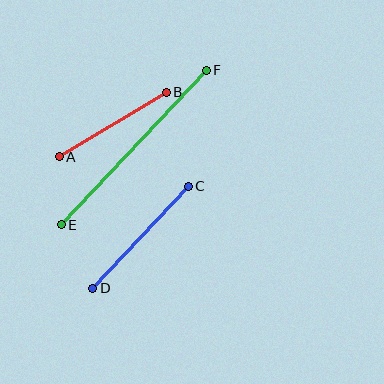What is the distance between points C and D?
The distance is approximately 140 pixels.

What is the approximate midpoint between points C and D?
The midpoint is at approximately (140, 237) pixels.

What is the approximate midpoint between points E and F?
The midpoint is at approximately (134, 147) pixels.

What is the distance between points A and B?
The distance is approximately 125 pixels.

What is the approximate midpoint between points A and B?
The midpoint is at approximately (113, 125) pixels.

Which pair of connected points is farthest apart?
Points E and F are farthest apart.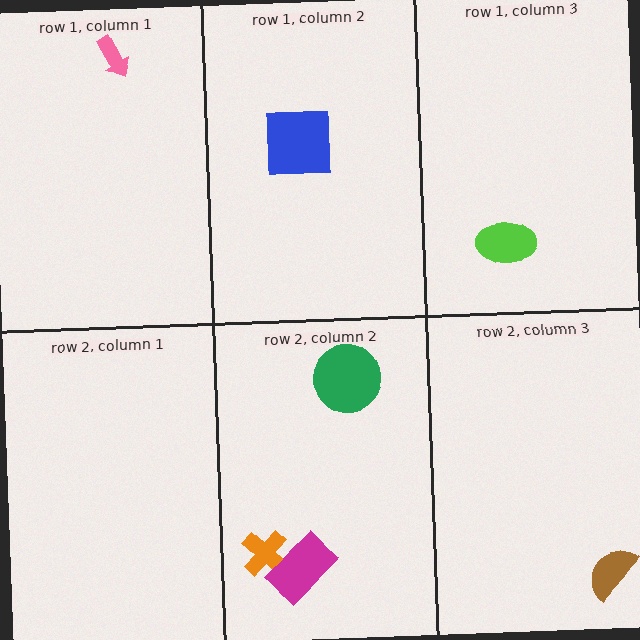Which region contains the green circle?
The row 2, column 2 region.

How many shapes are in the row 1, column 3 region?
1.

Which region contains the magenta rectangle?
The row 2, column 2 region.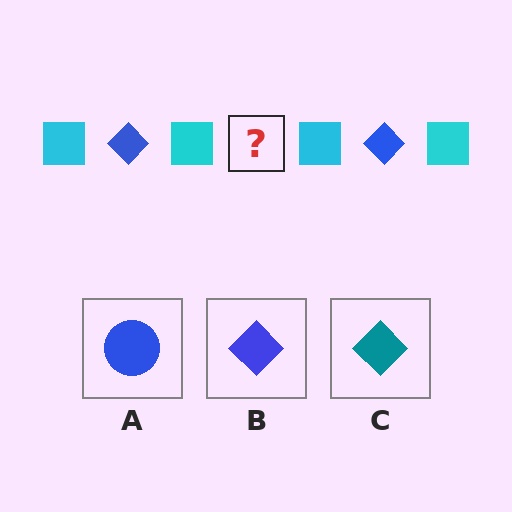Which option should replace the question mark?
Option B.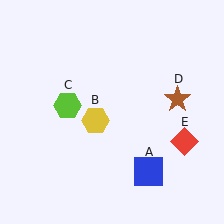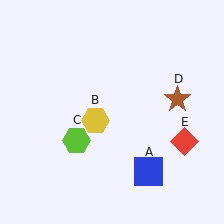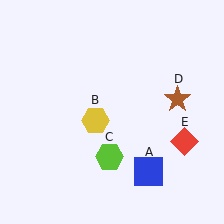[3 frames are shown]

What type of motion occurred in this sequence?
The lime hexagon (object C) rotated counterclockwise around the center of the scene.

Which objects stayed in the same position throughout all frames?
Blue square (object A) and yellow hexagon (object B) and brown star (object D) and red diamond (object E) remained stationary.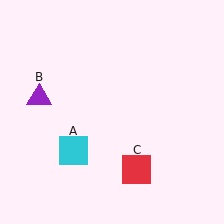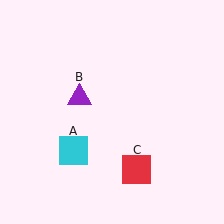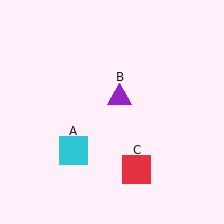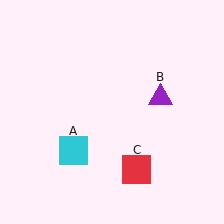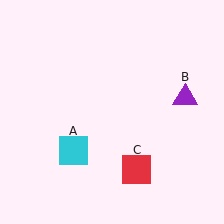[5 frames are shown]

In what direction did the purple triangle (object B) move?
The purple triangle (object B) moved right.